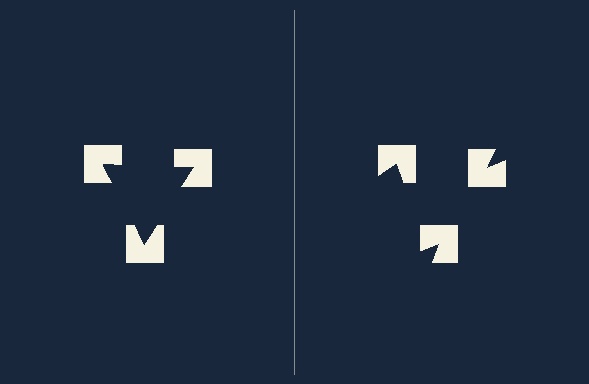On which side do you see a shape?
An illusory triangle appears on the left side. On the right side the wedge cuts are rotated, so no coherent shape forms.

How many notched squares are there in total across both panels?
6 — 3 on each side.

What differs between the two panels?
The notched squares are positioned identically on both sides; only the wedge orientations differ. On the left they align to a triangle; on the right they are misaligned.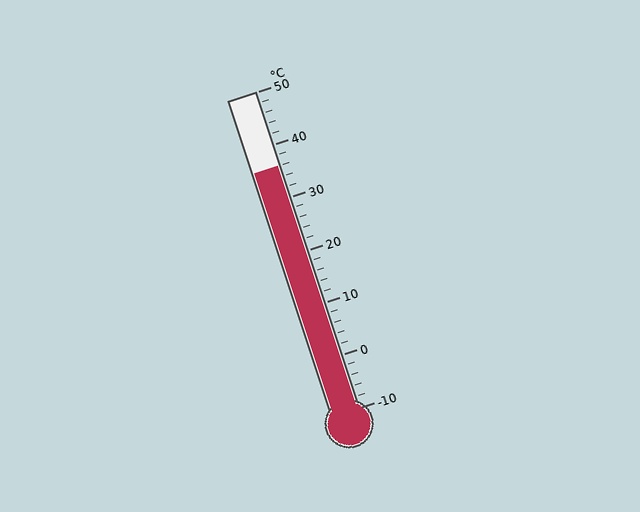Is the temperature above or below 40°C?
The temperature is below 40°C.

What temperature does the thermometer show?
The thermometer shows approximately 36°C.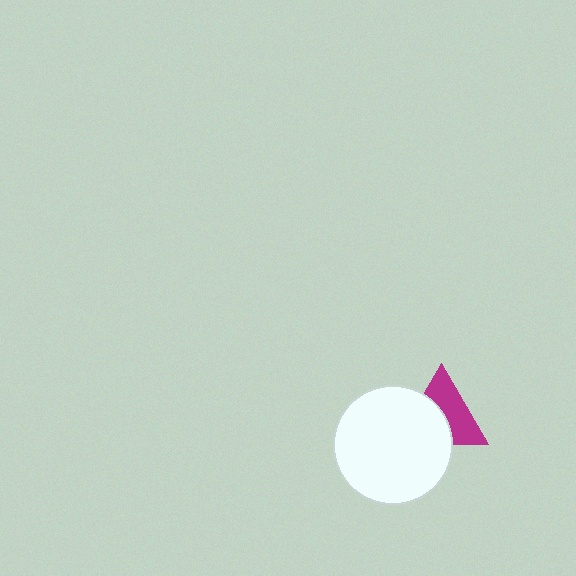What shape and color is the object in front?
The object in front is a white circle.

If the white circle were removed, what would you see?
You would see the complete magenta triangle.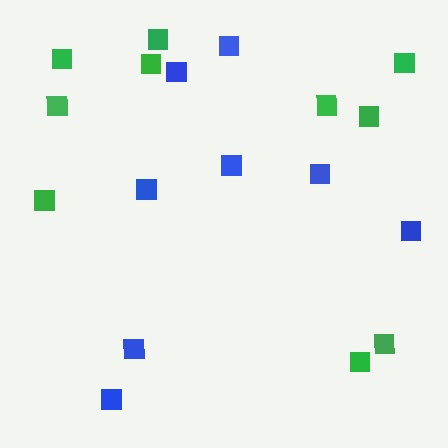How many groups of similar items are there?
There are 2 groups: one group of blue squares (8) and one group of green squares (10).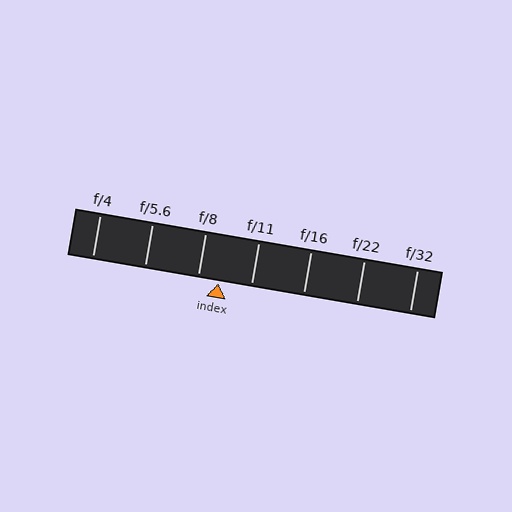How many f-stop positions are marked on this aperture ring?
There are 7 f-stop positions marked.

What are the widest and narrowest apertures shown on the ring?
The widest aperture shown is f/4 and the narrowest is f/32.